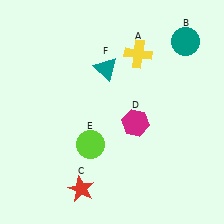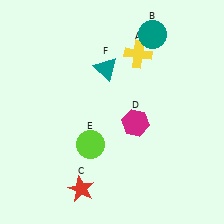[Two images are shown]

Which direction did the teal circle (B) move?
The teal circle (B) moved left.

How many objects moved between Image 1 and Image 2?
1 object moved between the two images.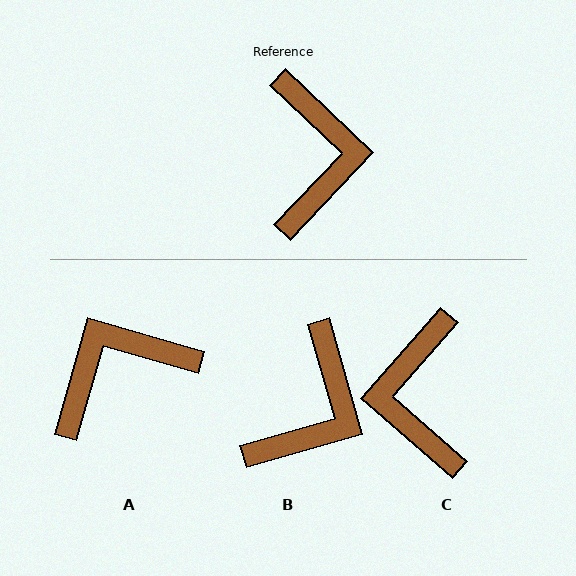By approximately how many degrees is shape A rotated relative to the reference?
Approximately 117 degrees counter-clockwise.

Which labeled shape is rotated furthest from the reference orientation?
C, about 178 degrees away.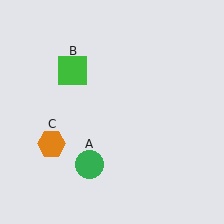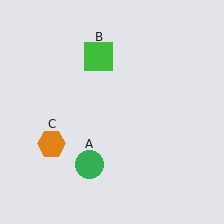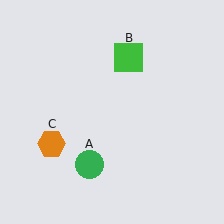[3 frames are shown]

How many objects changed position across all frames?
1 object changed position: green square (object B).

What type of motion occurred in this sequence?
The green square (object B) rotated clockwise around the center of the scene.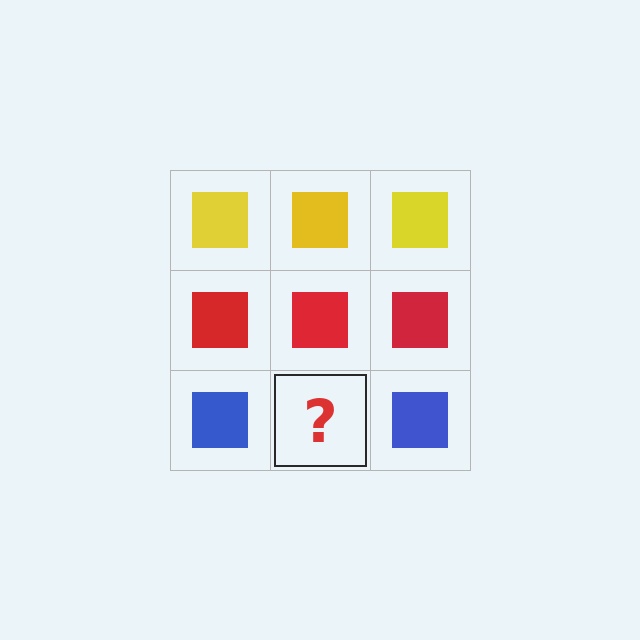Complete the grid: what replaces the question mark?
The question mark should be replaced with a blue square.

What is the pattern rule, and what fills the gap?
The rule is that each row has a consistent color. The gap should be filled with a blue square.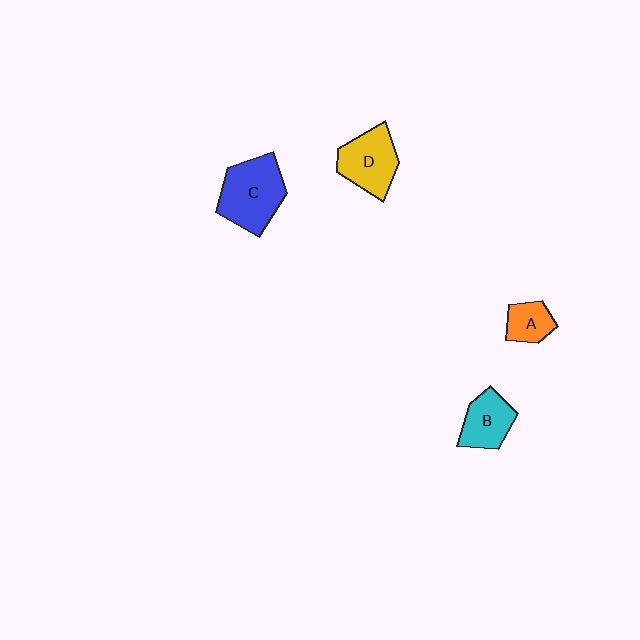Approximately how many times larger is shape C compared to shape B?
Approximately 1.6 times.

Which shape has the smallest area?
Shape A (orange).